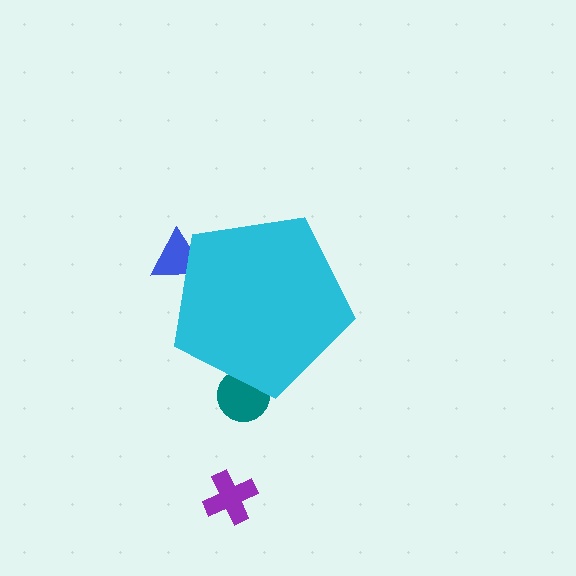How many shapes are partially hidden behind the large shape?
2 shapes are partially hidden.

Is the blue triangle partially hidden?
Yes, the blue triangle is partially hidden behind the cyan pentagon.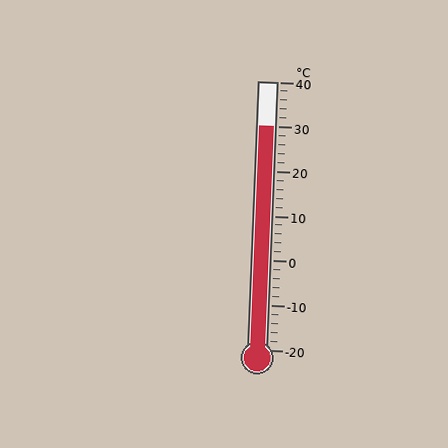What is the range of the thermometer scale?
The thermometer scale ranges from -20°C to 40°C.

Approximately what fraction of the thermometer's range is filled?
The thermometer is filled to approximately 85% of its range.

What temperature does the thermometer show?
The thermometer shows approximately 30°C.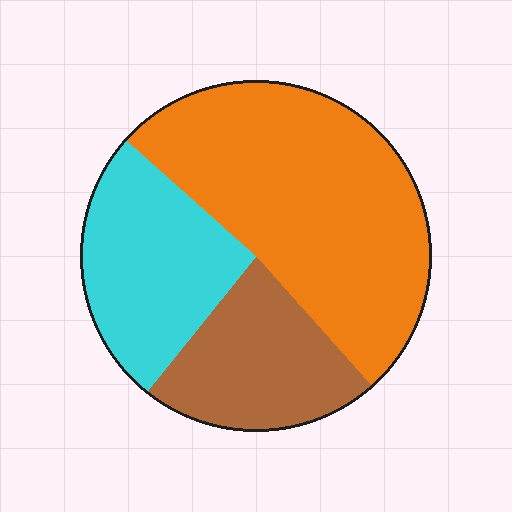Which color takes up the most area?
Orange, at roughly 50%.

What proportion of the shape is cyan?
Cyan takes up between a sixth and a third of the shape.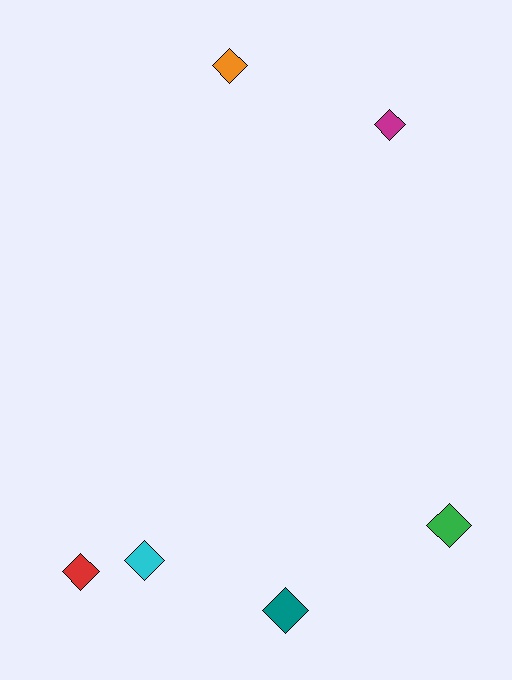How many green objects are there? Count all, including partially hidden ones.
There is 1 green object.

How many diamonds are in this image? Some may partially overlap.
There are 6 diamonds.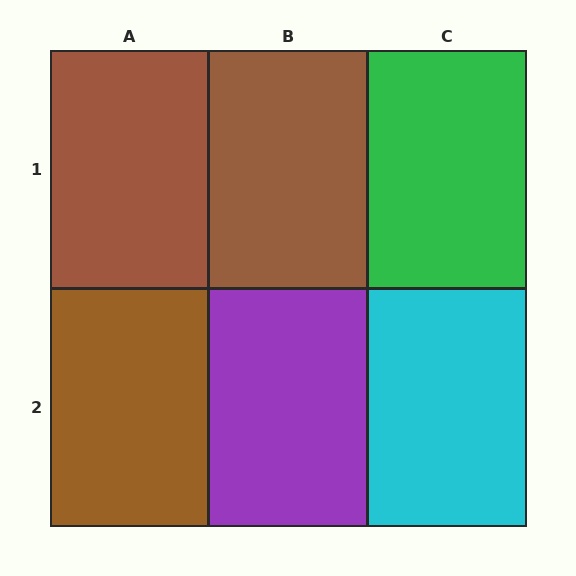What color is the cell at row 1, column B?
Brown.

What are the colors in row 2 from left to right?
Brown, purple, cyan.